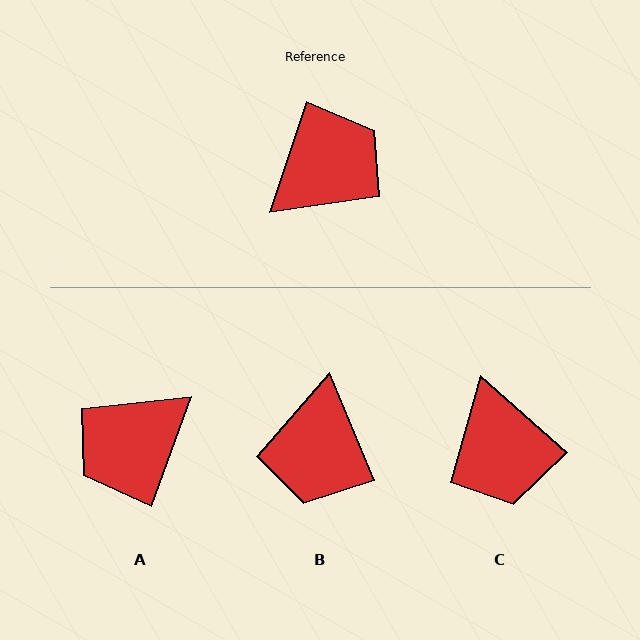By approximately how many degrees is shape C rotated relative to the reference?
Approximately 113 degrees clockwise.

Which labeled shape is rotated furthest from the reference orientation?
A, about 178 degrees away.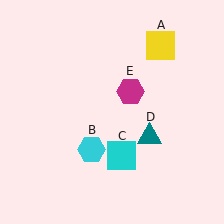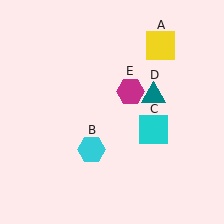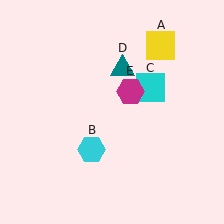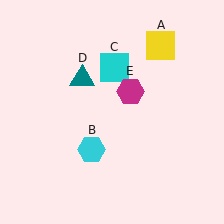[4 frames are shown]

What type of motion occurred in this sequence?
The cyan square (object C), teal triangle (object D) rotated counterclockwise around the center of the scene.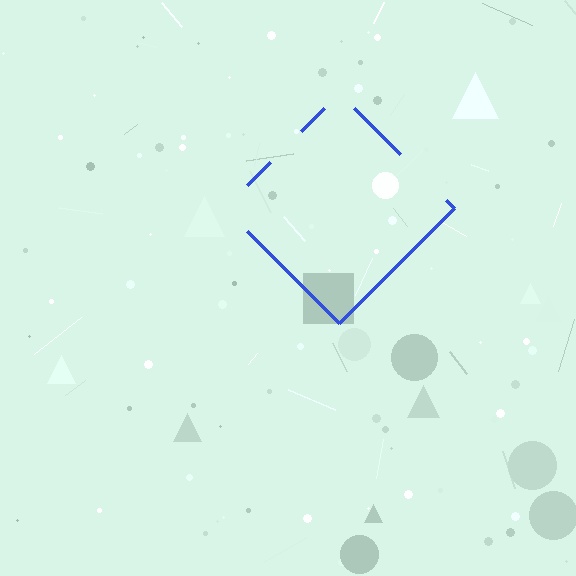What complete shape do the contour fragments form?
The contour fragments form a diamond.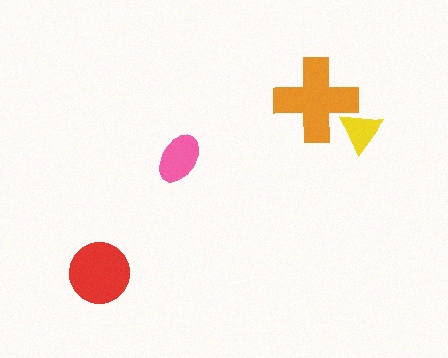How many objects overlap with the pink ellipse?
0 objects overlap with the pink ellipse.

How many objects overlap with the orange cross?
1 object overlaps with the orange cross.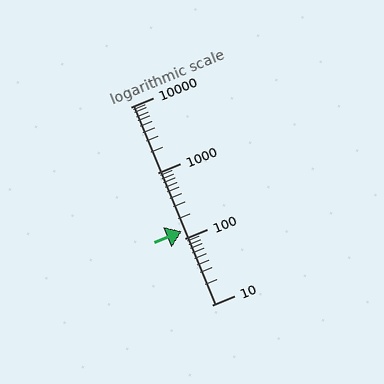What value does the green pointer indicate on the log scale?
The pointer indicates approximately 130.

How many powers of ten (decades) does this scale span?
The scale spans 3 decades, from 10 to 10000.